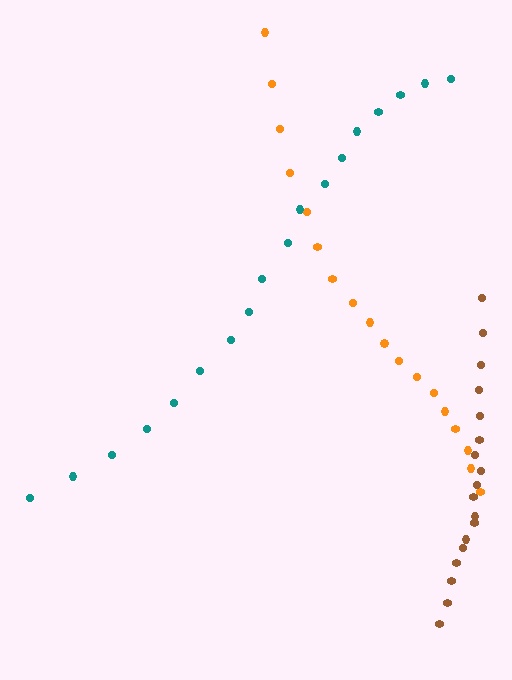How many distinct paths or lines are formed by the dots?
There are 3 distinct paths.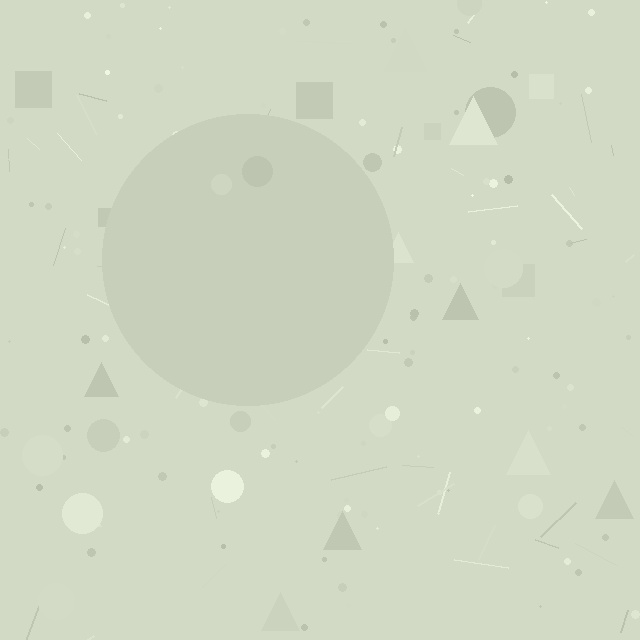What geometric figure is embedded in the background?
A circle is embedded in the background.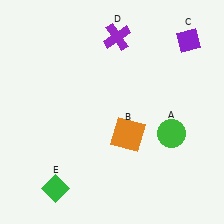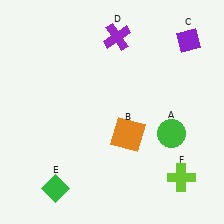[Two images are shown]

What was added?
A lime cross (F) was added in Image 2.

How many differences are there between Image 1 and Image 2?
There is 1 difference between the two images.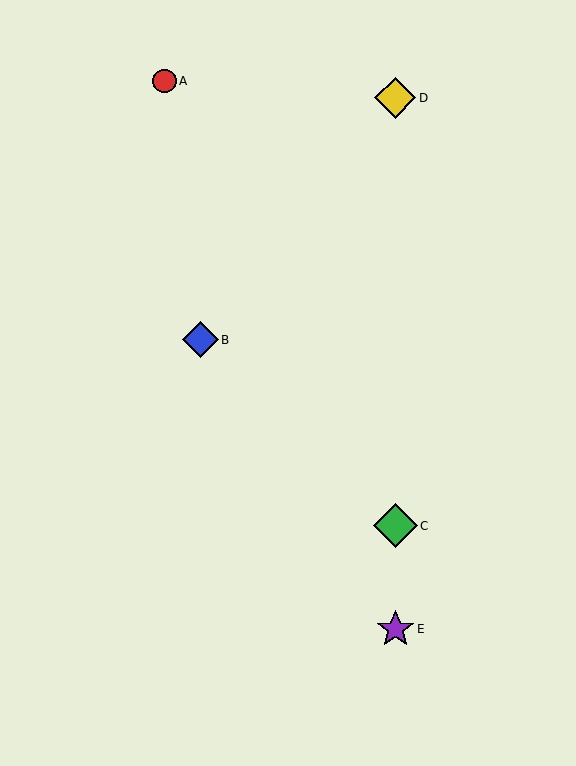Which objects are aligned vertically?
Objects C, D, E are aligned vertically.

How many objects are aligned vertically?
3 objects (C, D, E) are aligned vertically.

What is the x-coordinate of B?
Object B is at x≈200.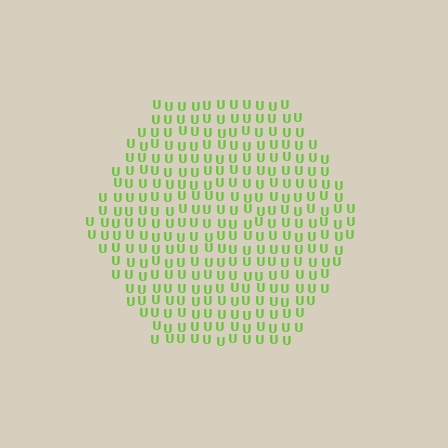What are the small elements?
The small elements are letter U's.